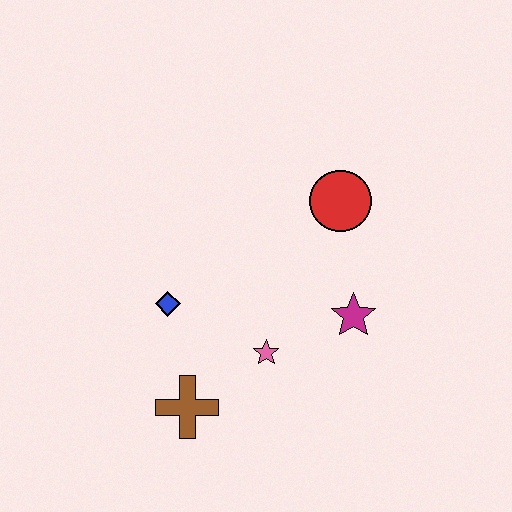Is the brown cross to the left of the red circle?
Yes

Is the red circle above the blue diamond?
Yes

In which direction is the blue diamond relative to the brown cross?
The blue diamond is above the brown cross.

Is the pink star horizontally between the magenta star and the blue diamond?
Yes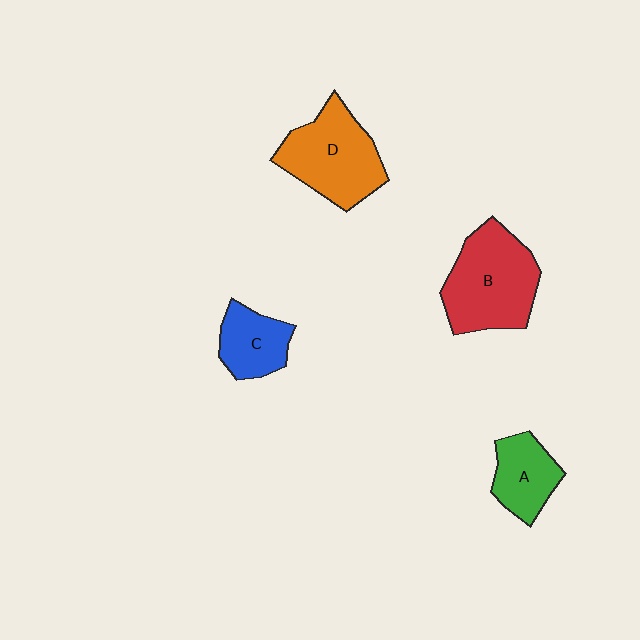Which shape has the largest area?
Shape B (red).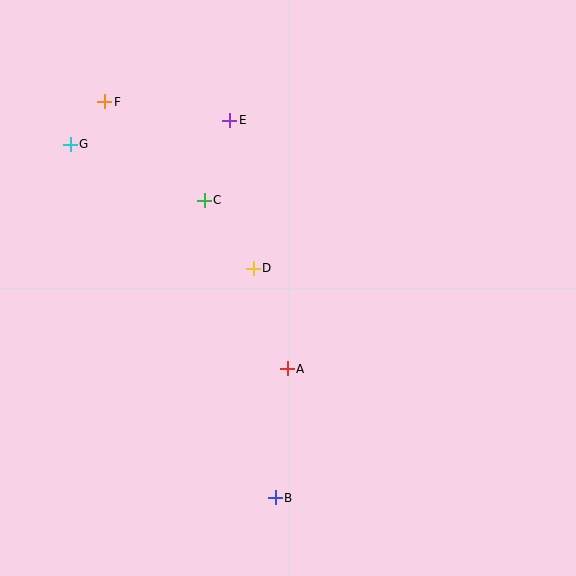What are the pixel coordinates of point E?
Point E is at (230, 120).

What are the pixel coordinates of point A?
Point A is at (287, 369).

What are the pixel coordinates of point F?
Point F is at (105, 102).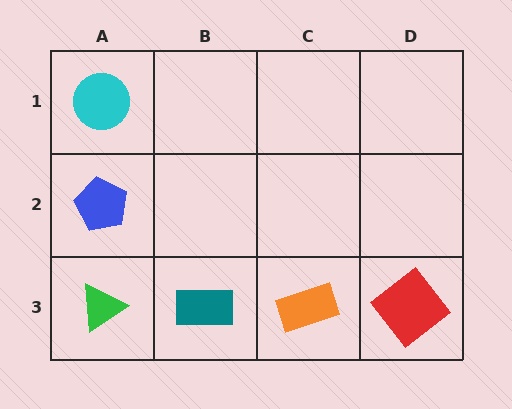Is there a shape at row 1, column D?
No, that cell is empty.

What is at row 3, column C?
An orange rectangle.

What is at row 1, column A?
A cyan circle.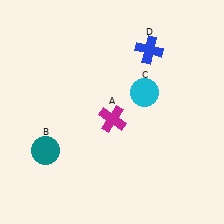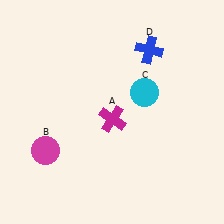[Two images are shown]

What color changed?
The circle (B) changed from teal in Image 1 to magenta in Image 2.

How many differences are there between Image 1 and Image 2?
There is 1 difference between the two images.